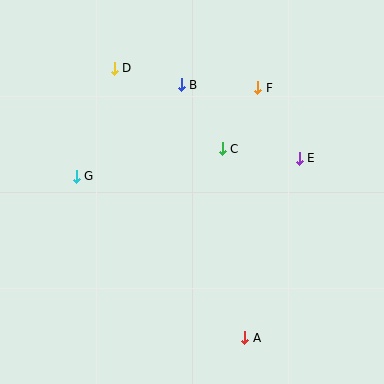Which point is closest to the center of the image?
Point C at (222, 149) is closest to the center.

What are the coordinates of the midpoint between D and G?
The midpoint between D and G is at (95, 122).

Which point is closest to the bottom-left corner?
Point G is closest to the bottom-left corner.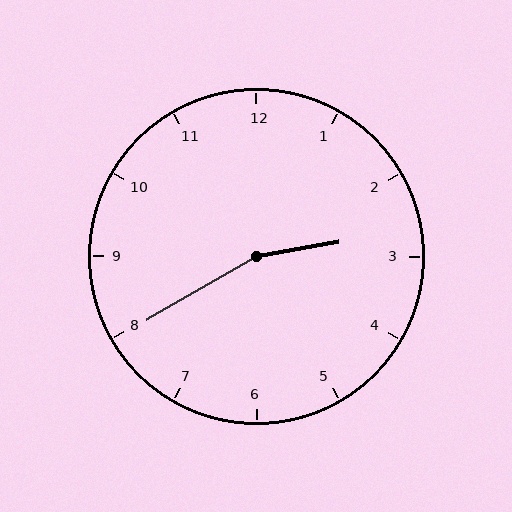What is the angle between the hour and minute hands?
Approximately 160 degrees.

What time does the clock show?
2:40.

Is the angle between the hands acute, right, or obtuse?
It is obtuse.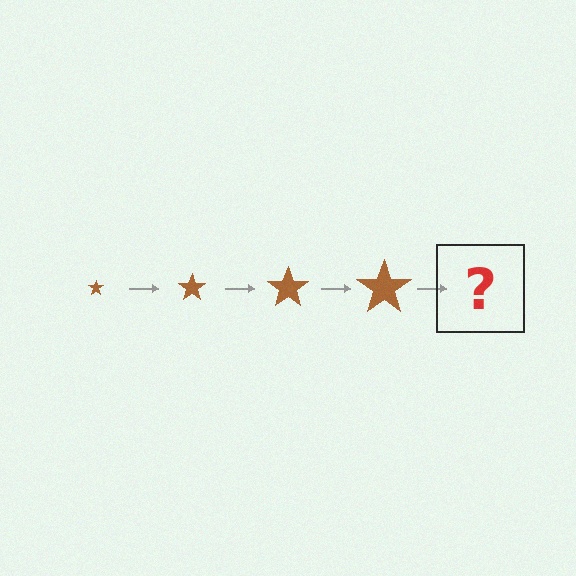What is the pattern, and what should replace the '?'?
The pattern is that the star gets progressively larger each step. The '?' should be a brown star, larger than the previous one.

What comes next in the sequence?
The next element should be a brown star, larger than the previous one.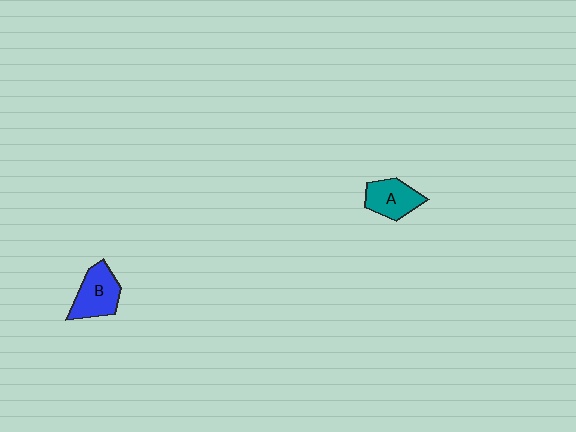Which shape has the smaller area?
Shape A (teal).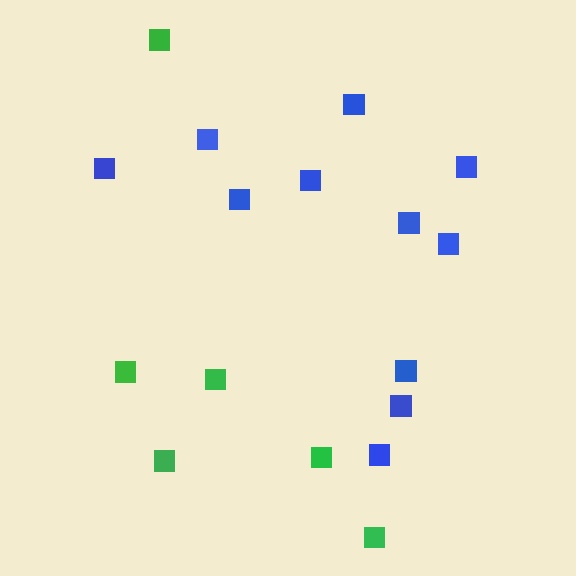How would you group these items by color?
There are 2 groups: one group of blue squares (11) and one group of green squares (6).